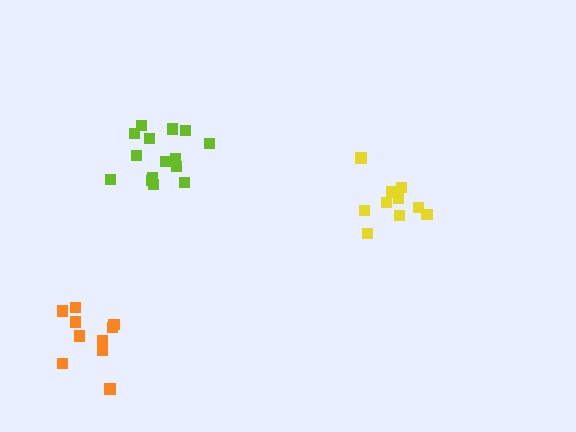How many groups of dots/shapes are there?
There are 3 groups.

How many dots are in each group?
Group 1: 15 dots, Group 2: 10 dots, Group 3: 10 dots (35 total).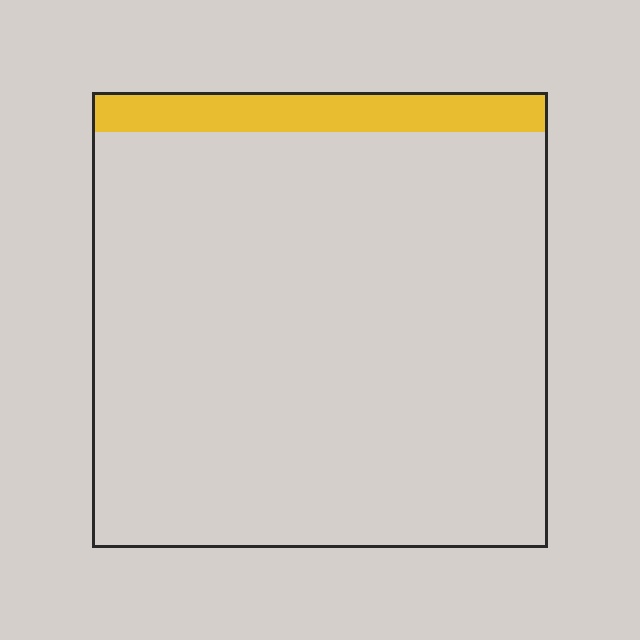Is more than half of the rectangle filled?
No.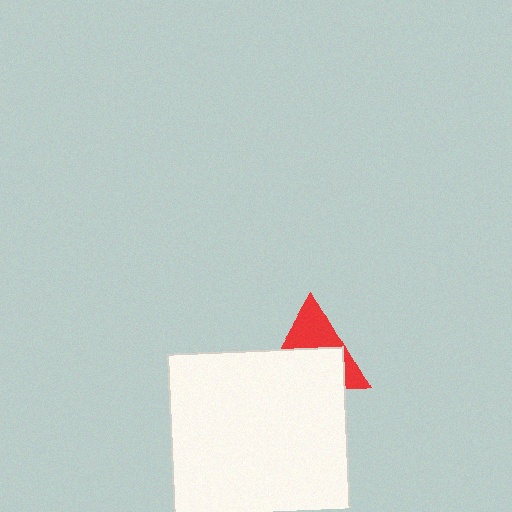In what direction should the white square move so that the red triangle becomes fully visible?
The white square should move down. That is the shortest direction to clear the overlap and leave the red triangle fully visible.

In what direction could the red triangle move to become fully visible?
The red triangle could move up. That would shift it out from behind the white square entirely.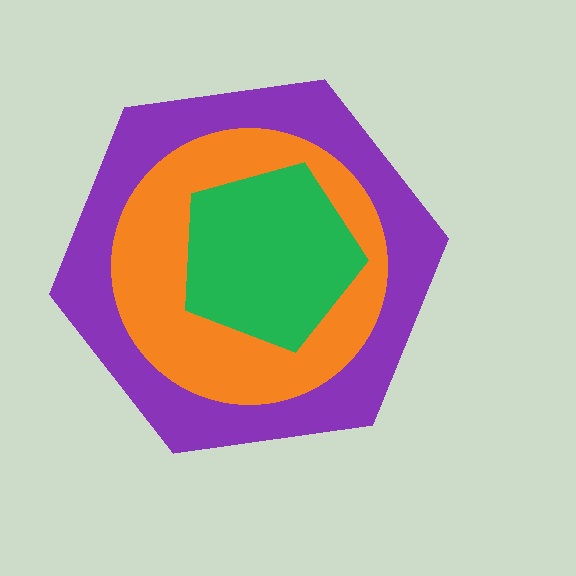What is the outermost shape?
The purple hexagon.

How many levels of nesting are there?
3.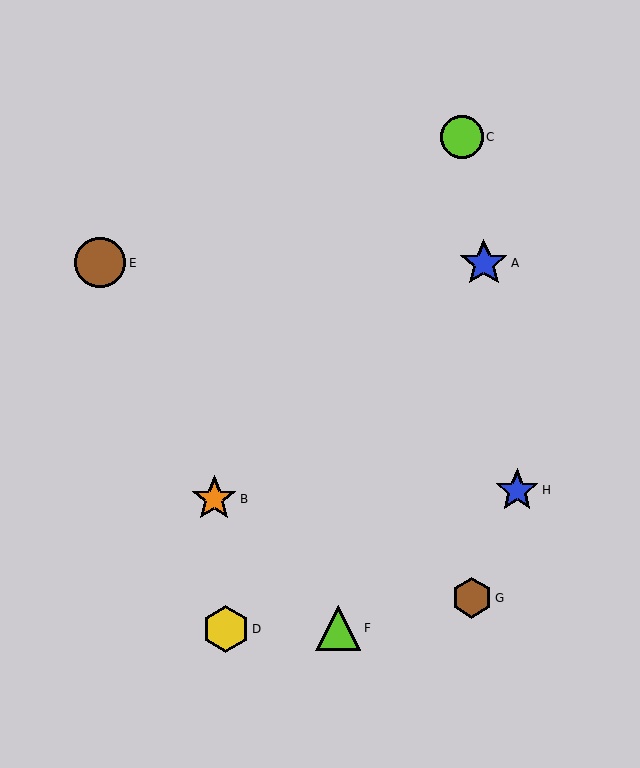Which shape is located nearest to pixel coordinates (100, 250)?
The brown circle (labeled E) at (100, 263) is nearest to that location.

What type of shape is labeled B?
Shape B is an orange star.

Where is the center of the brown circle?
The center of the brown circle is at (100, 263).